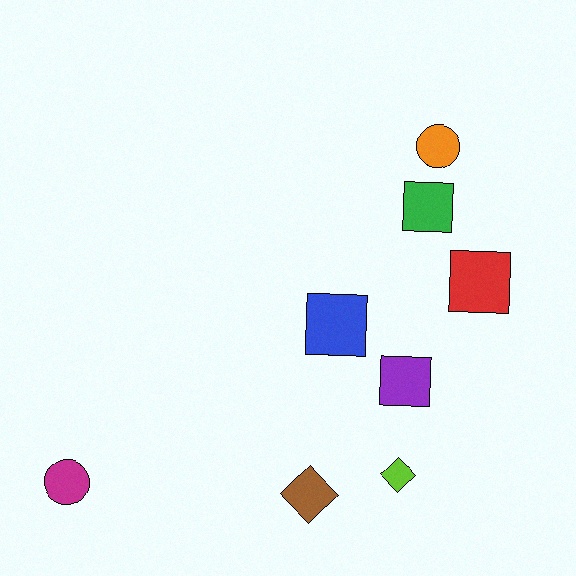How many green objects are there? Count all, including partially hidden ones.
There is 1 green object.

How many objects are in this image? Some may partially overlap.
There are 8 objects.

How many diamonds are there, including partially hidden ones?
There are 2 diamonds.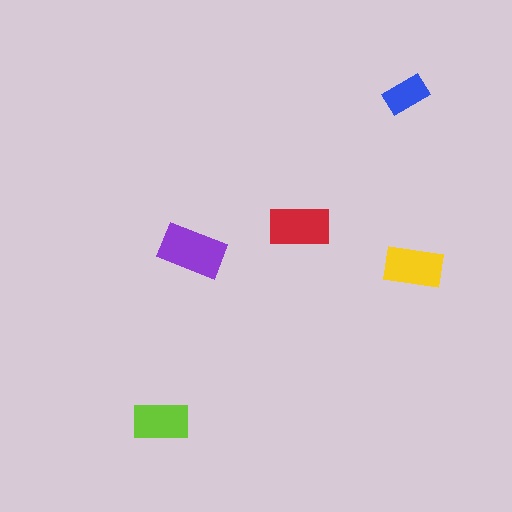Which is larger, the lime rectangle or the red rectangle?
The red one.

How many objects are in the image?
There are 5 objects in the image.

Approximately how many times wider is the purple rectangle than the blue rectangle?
About 1.5 times wider.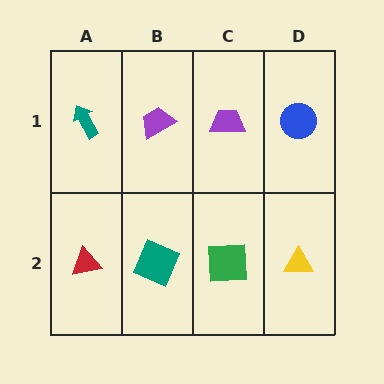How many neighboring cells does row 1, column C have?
3.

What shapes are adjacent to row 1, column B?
A teal square (row 2, column B), a teal arrow (row 1, column A), a purple trapezoid (row 1, column C).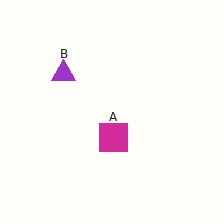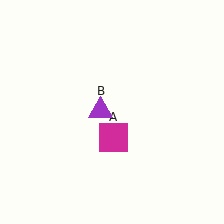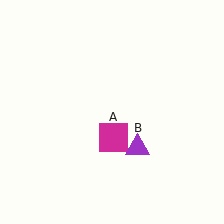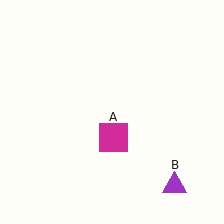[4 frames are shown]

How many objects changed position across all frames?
1 object changed position: purple triangle (object B).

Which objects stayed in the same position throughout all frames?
Magenta square (object A) remained stationary.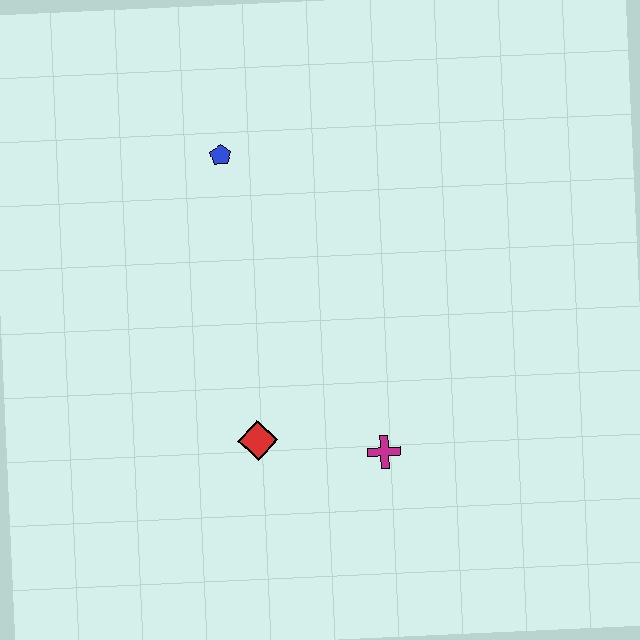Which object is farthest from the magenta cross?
The blue pentagon is farthest from the magenta cross.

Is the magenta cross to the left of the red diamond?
No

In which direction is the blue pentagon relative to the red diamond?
The blue pentagon is above the red diamond.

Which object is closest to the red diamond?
The magenta cross is closest to the red diamond.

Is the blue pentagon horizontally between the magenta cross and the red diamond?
No